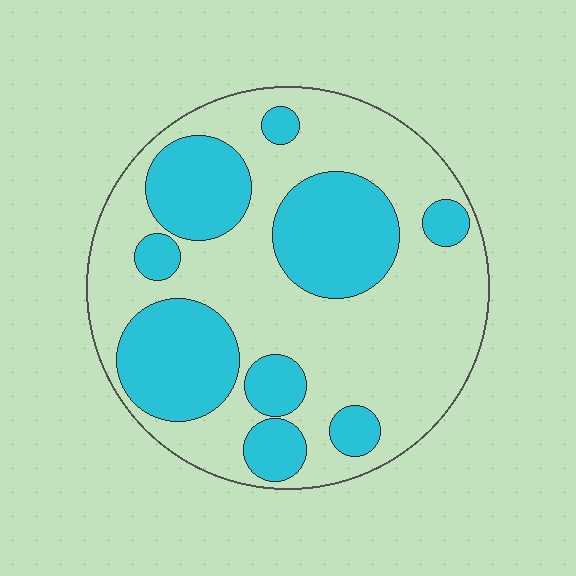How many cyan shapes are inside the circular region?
9.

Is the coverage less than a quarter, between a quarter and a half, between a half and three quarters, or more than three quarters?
Between a quarter and a half.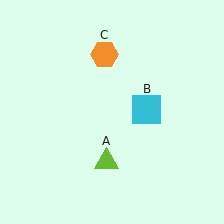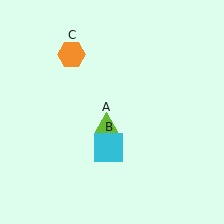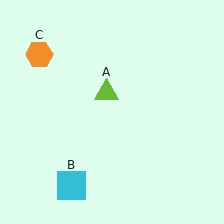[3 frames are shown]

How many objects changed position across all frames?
3 objects changed position: lime triangle (object A), cyan square (object B), orange hexagon (object C).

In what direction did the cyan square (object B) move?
The cyan square (object B) moved down and to the left.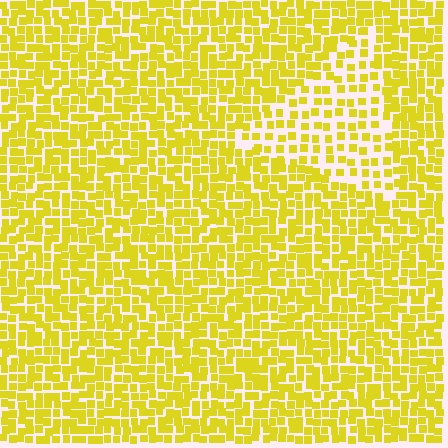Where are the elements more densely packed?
The elements are more densely packed outside the triangle boundary.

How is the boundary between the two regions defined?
The boundary is defined by a change in element density (approximately 1.9x ratio). All elements are the same color, size, and shape.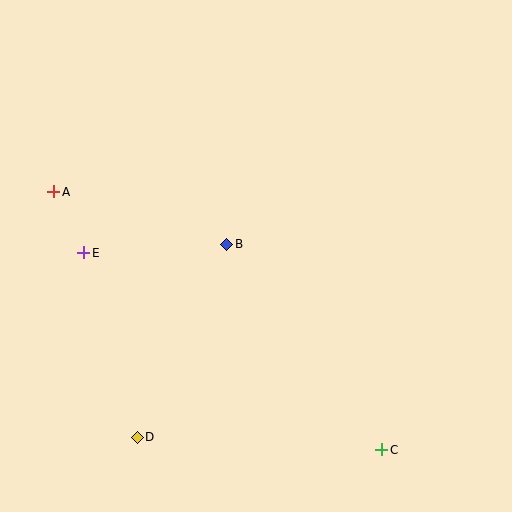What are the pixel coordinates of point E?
Point E is at (84, 253).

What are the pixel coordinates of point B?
Point B is at (227, 244).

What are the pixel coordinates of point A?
Point A is at (54, 192).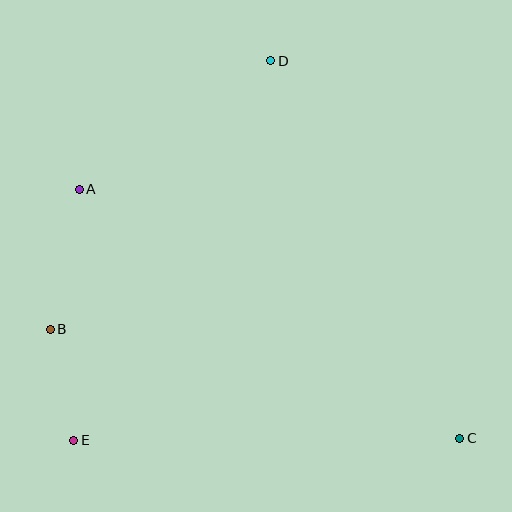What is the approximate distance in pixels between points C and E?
The distance between C and E is approximately 386 pixels.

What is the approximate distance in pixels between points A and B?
The distance between A and B is approximately 143 pixels.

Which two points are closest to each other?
Points B and E are closest to each other.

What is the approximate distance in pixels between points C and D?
The distance between C and D is approximately 422 pixels.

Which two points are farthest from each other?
Points A and C are farthest from each other.